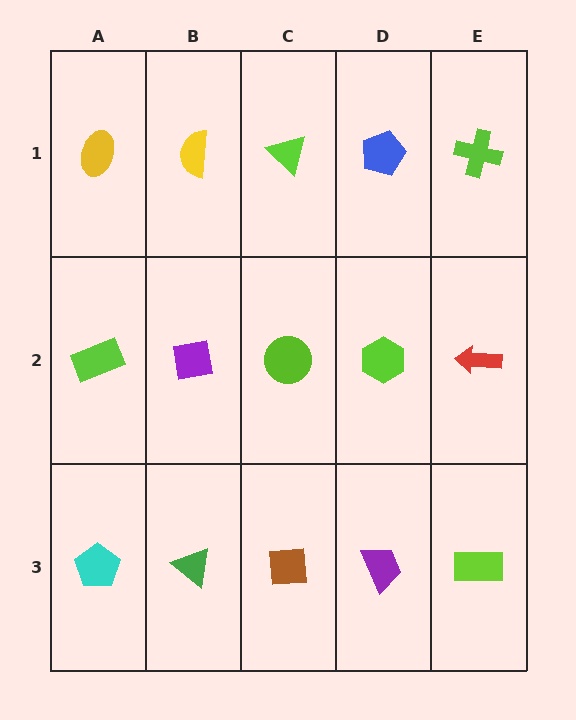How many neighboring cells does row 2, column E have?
3.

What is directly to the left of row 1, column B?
A yellow ellipse.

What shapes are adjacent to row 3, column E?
A red arrow (row 2, column E), a purple trapezoid (row 3, column D).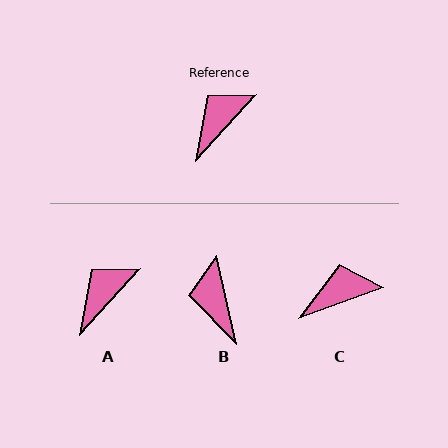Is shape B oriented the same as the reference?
No, it is off by about 55 degrees.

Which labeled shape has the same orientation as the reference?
A.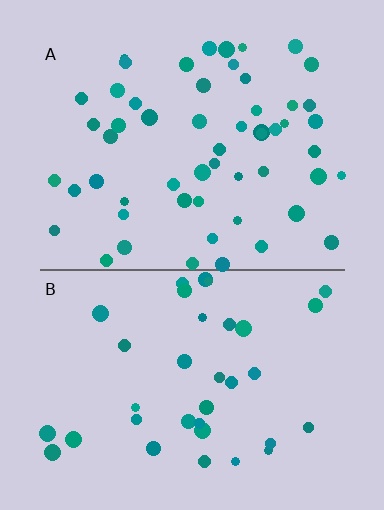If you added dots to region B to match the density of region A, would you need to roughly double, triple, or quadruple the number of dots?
Approximately double.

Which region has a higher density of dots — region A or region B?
A (the top).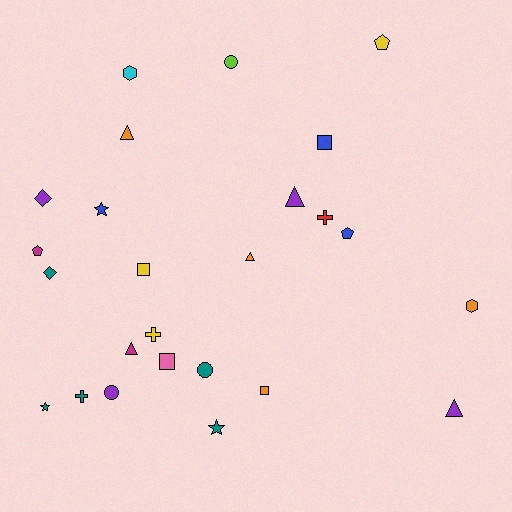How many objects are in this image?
There are 25 objects.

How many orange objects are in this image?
There are 4 orange objects.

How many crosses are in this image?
There are 3 crosses.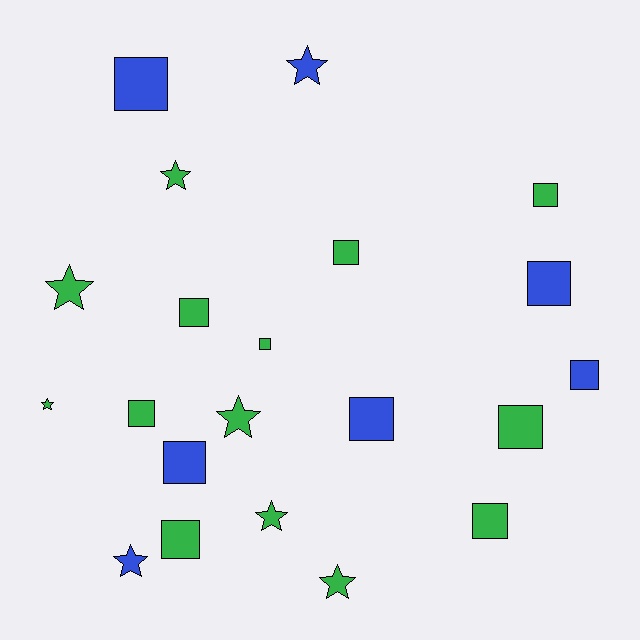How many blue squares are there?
There are 5 blue squares.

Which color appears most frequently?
Green, with 14 objects.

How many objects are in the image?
There are 21 objects.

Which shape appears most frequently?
Square, with 13 objects.